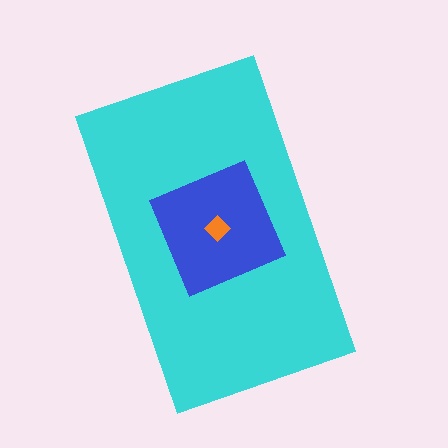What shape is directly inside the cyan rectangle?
The blue square.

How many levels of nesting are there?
3.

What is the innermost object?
The orange diamond.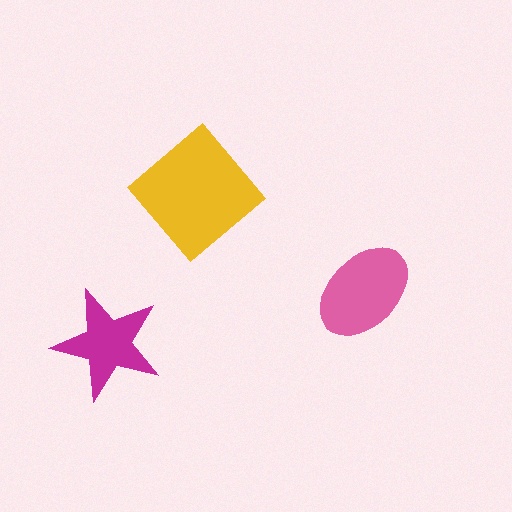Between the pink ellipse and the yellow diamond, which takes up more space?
The yellow diamond.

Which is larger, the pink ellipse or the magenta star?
The pink ellipse.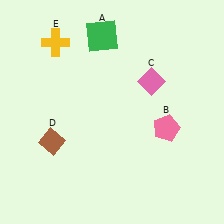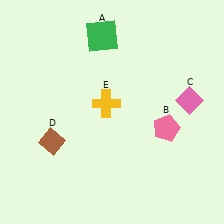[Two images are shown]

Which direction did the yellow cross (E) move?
The yellow cross (E) moved down.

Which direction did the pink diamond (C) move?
The pink diamond (C) moved right.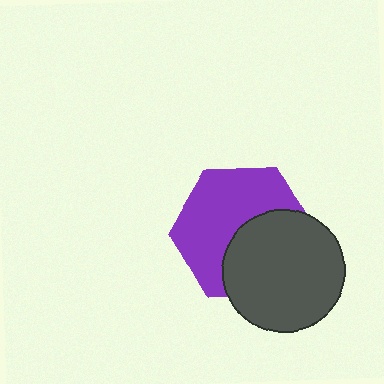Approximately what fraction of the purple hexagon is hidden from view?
Roughly 42% of the purple hexagon is hidden behind the dark gray circle.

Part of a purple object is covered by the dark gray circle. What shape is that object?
It is a hexagon.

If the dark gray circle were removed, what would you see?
You would see the complete purple hexagon.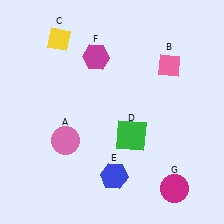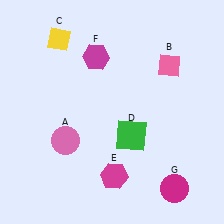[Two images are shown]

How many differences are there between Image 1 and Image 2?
There is 1 difference between the two images.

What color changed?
The hexagon (E) changed from blue in Image 1 to magenta in Image 2.